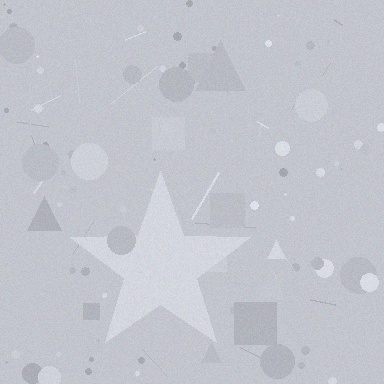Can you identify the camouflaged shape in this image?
The camouflaged shape is a star.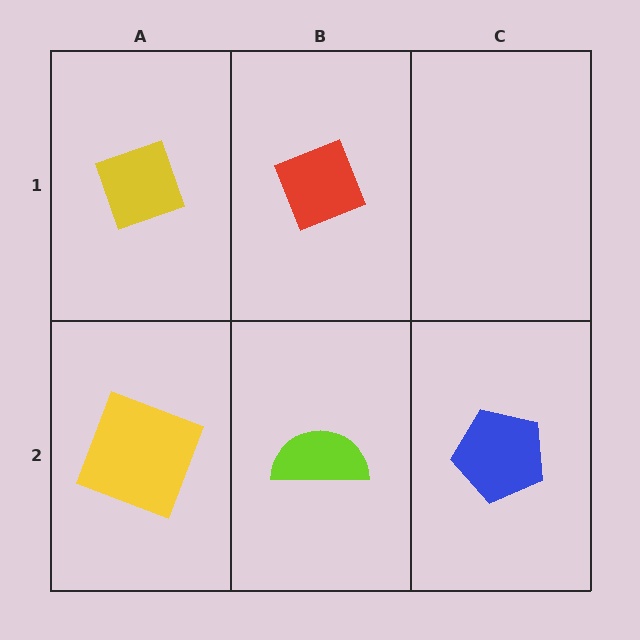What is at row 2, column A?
A yellow square.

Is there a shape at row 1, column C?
No, that cell is empty.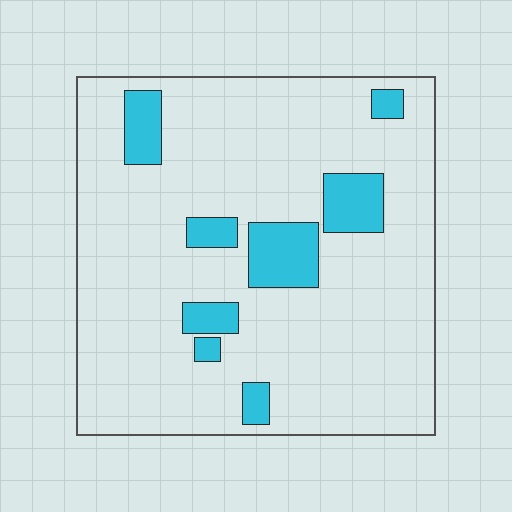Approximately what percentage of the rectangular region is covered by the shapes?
Approximately 15%.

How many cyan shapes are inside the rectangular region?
8.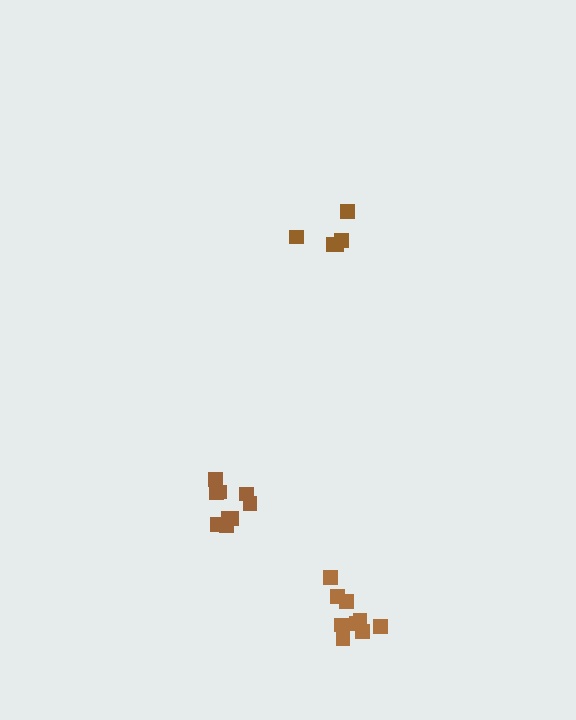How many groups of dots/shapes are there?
There are 3 groups.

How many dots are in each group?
Group 1: 5 dots, Group 2: 9 dots, Group 3: 9 dots (23 total).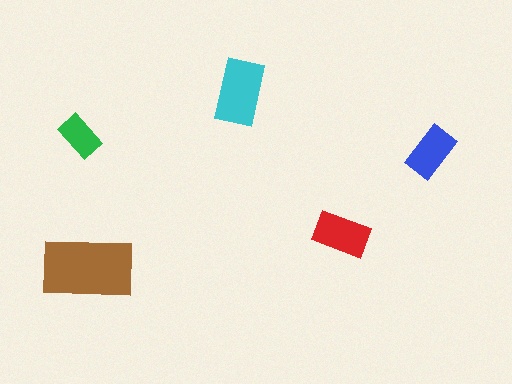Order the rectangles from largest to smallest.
the brown one, the cyan one, the red one, the blue one, the green one.